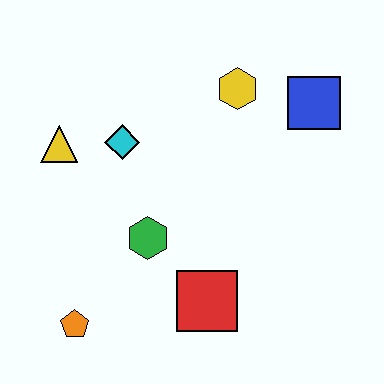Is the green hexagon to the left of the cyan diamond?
No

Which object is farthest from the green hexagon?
The blue square is farthest from the green hexagon.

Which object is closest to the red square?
The green hexagon is closest to the red square.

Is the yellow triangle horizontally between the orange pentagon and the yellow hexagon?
No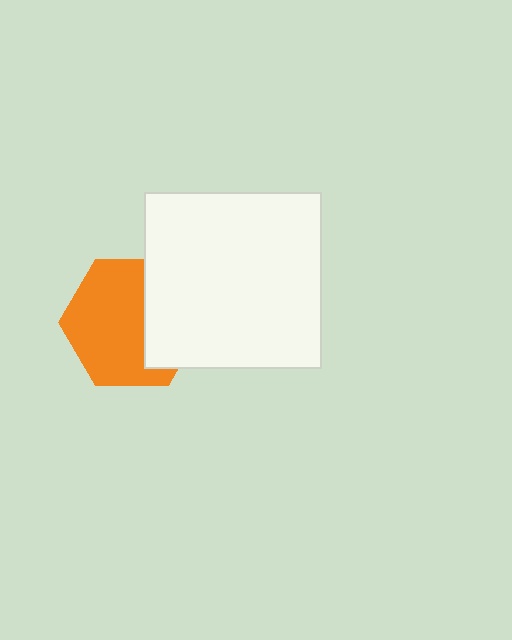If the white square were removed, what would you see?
You would see the complete orange hexagon.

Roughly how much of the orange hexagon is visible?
About half of it is visible (roughly 64%).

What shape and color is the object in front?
The object in front is a white square.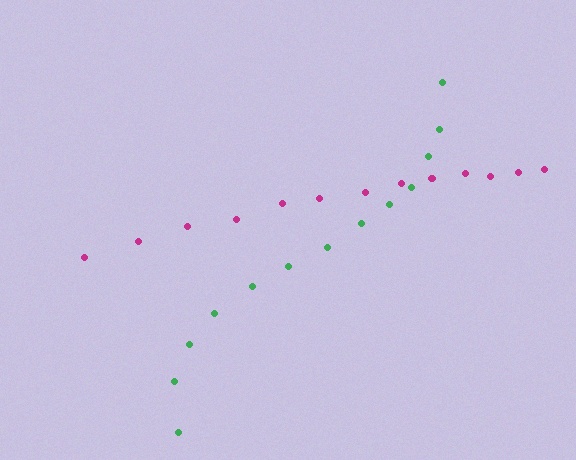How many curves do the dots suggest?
There are 2 distinct paths.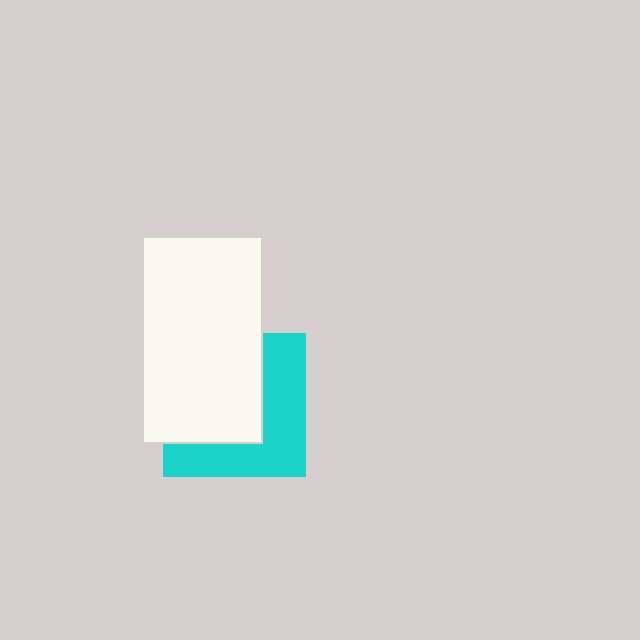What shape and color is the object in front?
The object in front is a white rectangle.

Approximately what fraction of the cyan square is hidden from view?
Roughly 54% of the cyan square is hidden behind the white rectangle.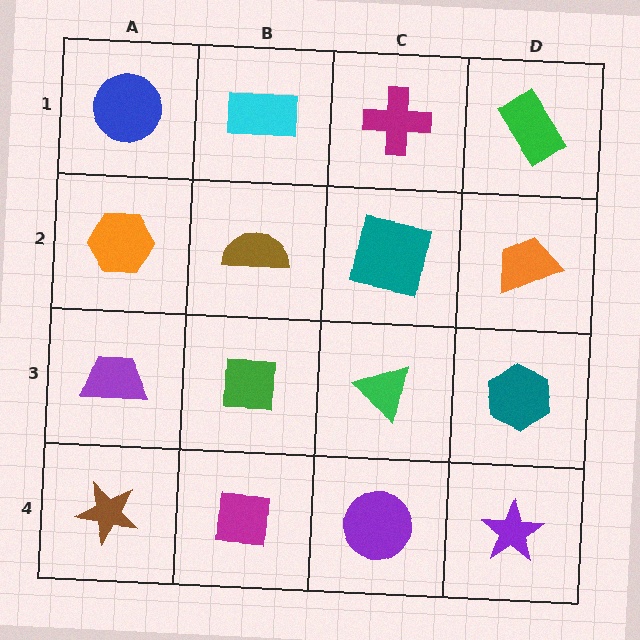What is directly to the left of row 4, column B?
A brown star.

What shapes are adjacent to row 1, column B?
A brown semicircle (row 2, column B), a blue circle (row 1, column A), a magenta cross (row 1, column C).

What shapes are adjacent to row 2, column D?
A green rectangle (row 1, column D), a teal hexagon (row 3, column D), a teal square (row 2, column C).